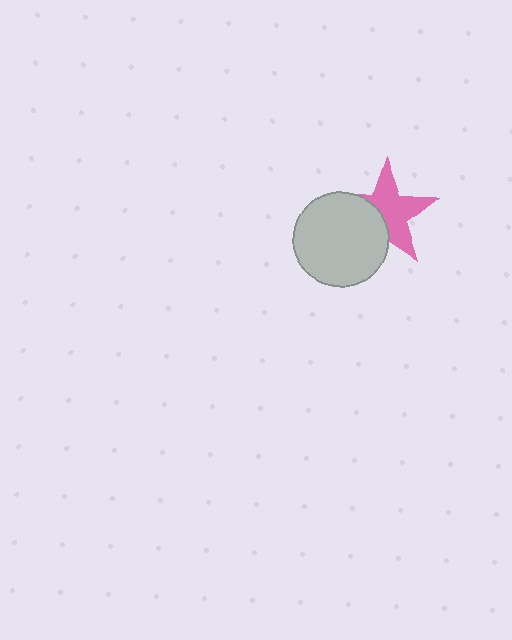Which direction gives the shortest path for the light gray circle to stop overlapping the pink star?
Moving toward the lower-left gives the shortest separation.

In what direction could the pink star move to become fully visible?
The pink star could move toward the upper-right. That would shift it out from behind the light gray circle entirely.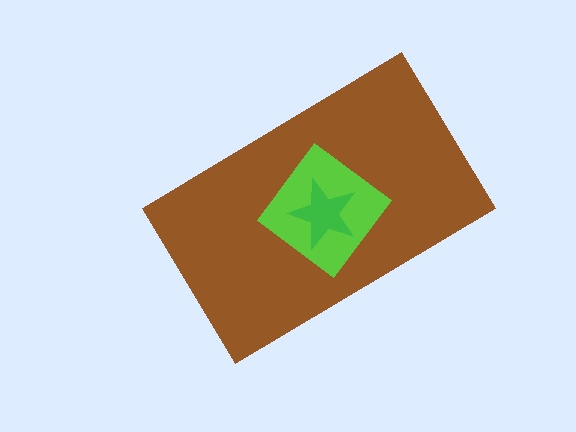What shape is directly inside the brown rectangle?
The lime diamond.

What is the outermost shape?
The brown rectangle.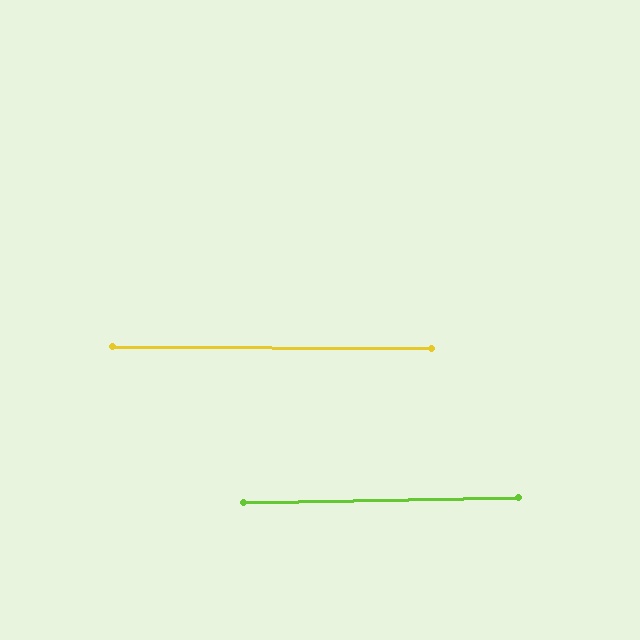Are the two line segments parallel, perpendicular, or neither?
Parallel — their directions differ by only 1.5°.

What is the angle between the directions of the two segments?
Approximately 2 degrees.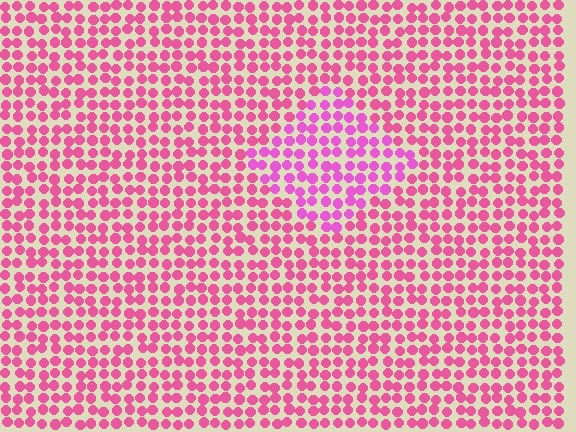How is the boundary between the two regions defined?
The boundary is defined purely by a slight shift in hue (about 23 degrees). Spacing, size, and orientation are identical on both sides.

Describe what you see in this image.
The image is filled with small pink elements in a uniform arrangement. A diamond-shaped region is visible where the elements are tinted to a slightly different hue, forming a subtle color boundary.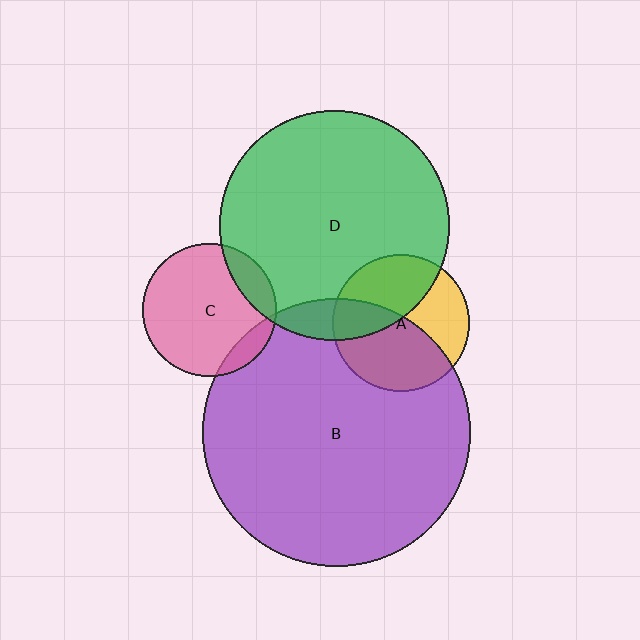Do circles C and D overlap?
Yes.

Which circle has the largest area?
Circle B (purple).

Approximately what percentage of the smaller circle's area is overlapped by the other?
Approximately 15%.